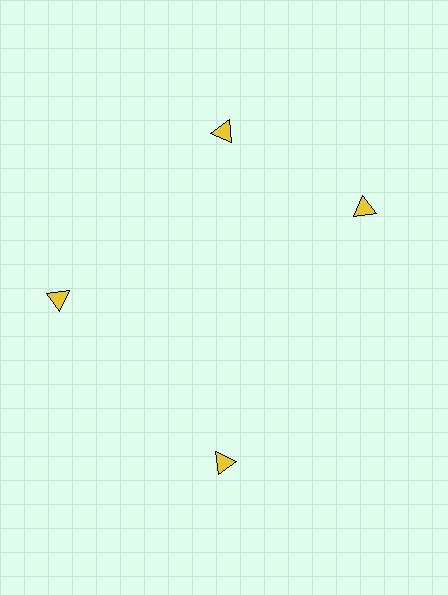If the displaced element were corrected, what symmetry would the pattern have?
It would have 4-fold rotational symmetry — the pattern would map onto itself every 90 degrees.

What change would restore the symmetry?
The symmetry would be restored by rotating it back into even spacing with its neighbors so that all 4 triangles sit at equal angles and equal distance from the center.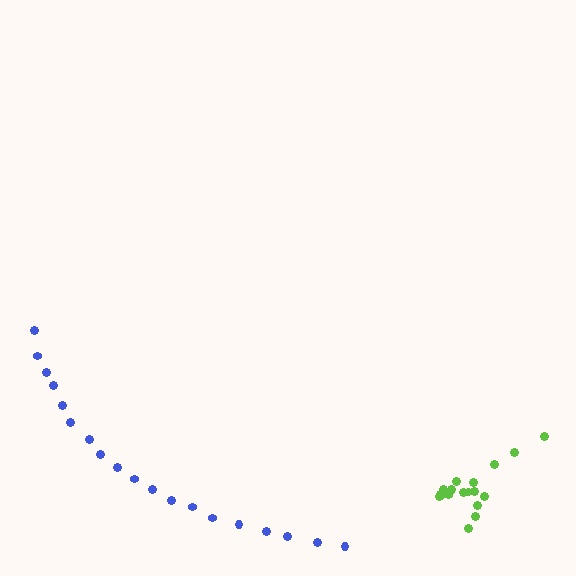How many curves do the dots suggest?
There are 2 distinct paths.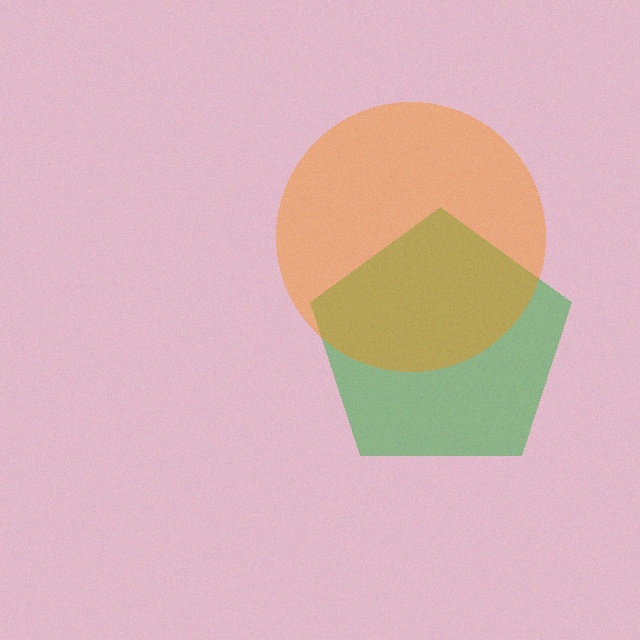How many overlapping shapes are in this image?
There are 2 overlapping shapes in the image.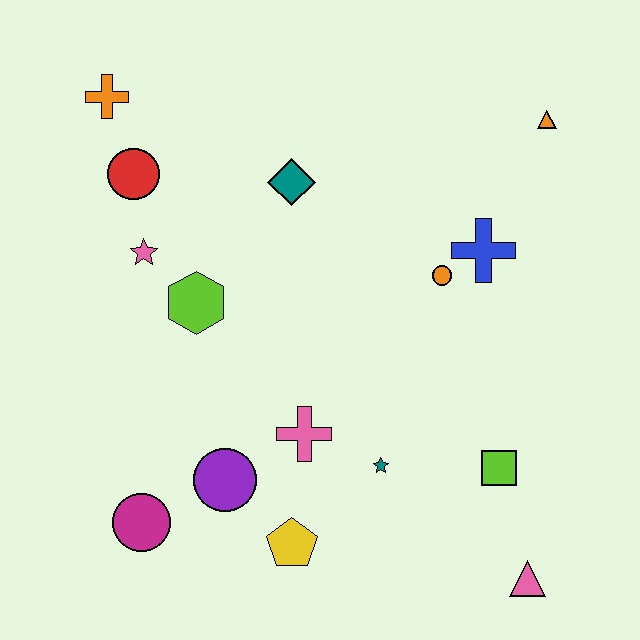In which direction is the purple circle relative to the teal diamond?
The purple circle is below the teal diamond.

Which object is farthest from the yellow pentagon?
The orange triangle is farthest from the yellow pentagon.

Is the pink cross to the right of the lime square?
No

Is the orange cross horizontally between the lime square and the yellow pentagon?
No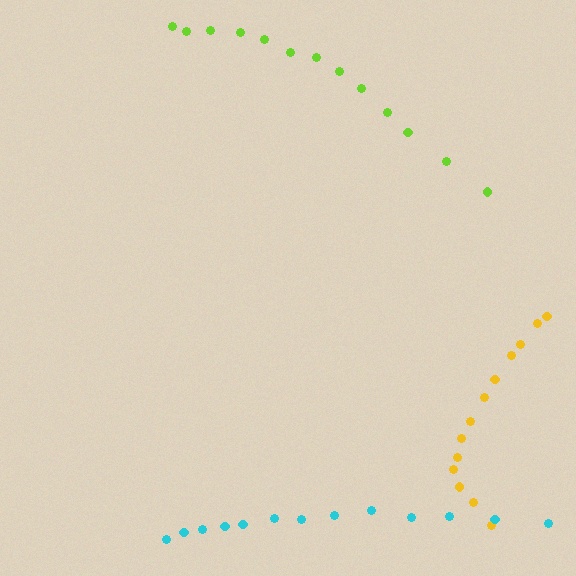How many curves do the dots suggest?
There are 3 distinct paths.